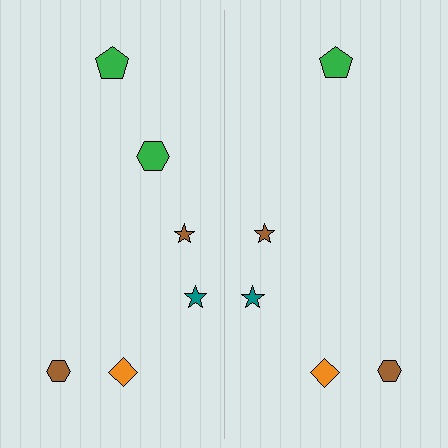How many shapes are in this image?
There are 11 shapes in this image.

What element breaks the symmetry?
A green hexagon is missing from the right side.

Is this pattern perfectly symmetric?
No, the pattern is not perfectly symmetric. A green hexagon is missing from the right side.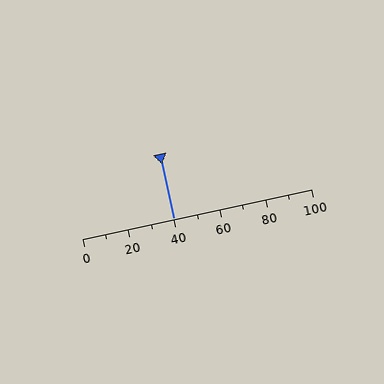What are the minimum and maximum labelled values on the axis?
The axis runs from 0 to 100.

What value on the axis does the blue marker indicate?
The marker indicates approximately 40.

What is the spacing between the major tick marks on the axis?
The major ticks are spaced 20 apart.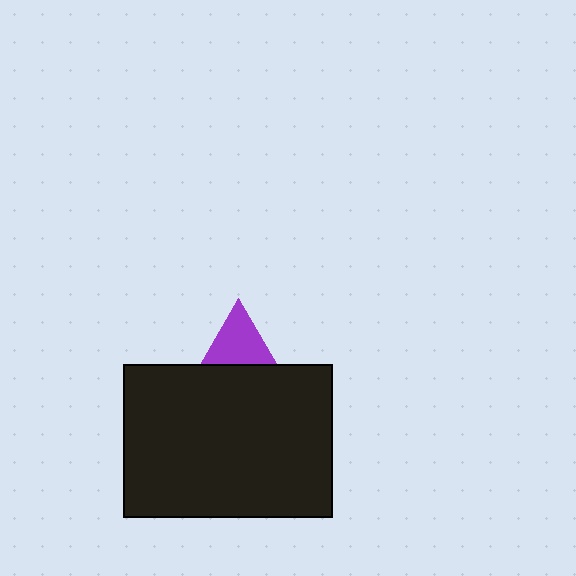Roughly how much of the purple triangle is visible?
A small part of it is visible (roughly 32%).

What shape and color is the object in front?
The object in front is a black rectangle.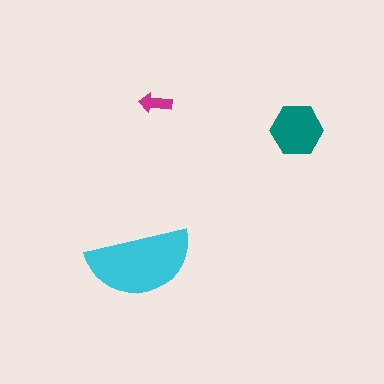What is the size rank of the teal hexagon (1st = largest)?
2nd.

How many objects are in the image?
There are 3 objects in the image.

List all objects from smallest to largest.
The magenta arrow, the teal hexagon, the cyan semicircle.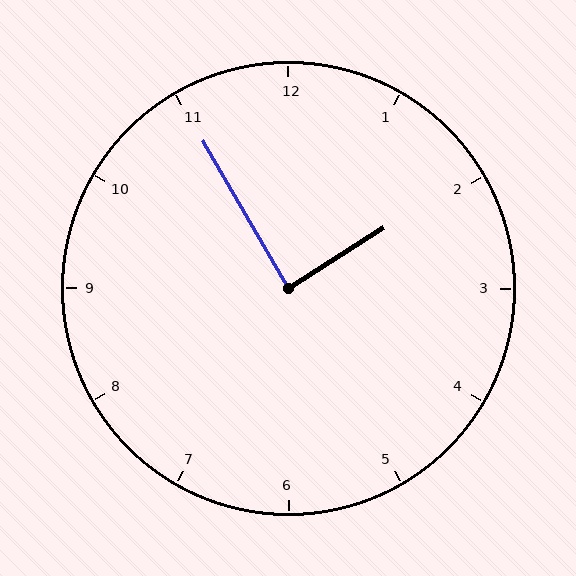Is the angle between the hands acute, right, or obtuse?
It is right.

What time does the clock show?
1:55.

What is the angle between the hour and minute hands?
Approximately 88 degrees.